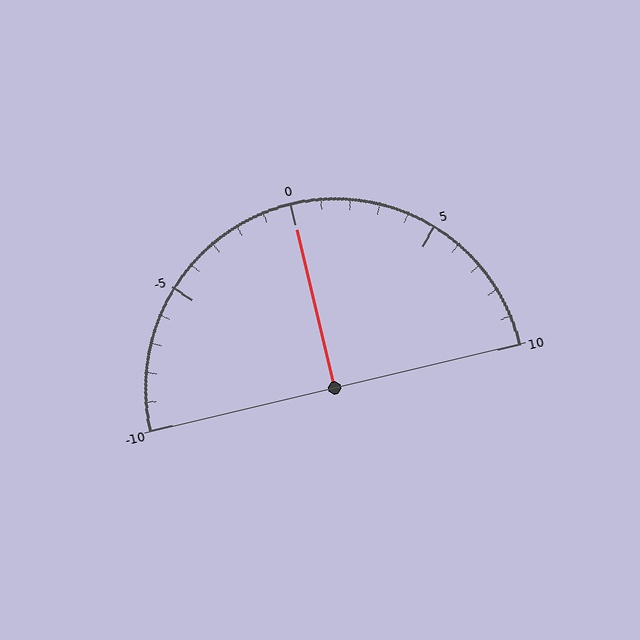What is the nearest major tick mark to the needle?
The nearest major tick mark is 0.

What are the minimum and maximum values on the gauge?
The gauge ranges from -10 to 10.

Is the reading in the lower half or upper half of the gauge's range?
The reading is in the upper half of the range (-10 to 10).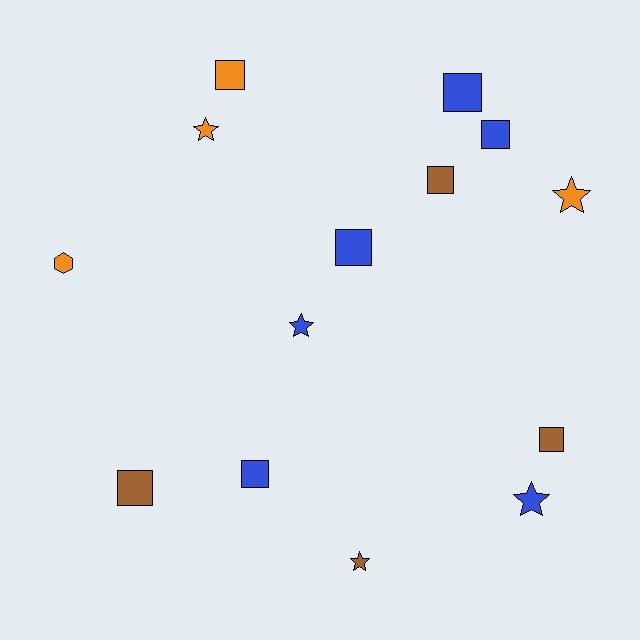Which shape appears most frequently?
Square, with 8 objects.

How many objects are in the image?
There are 14 objects.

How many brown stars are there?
There is 1 brown star.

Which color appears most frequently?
Blue, with 6 objects.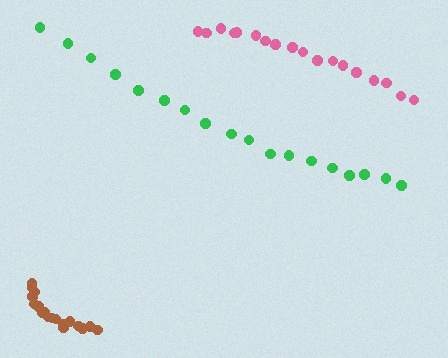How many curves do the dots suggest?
There are 3 distinct paths.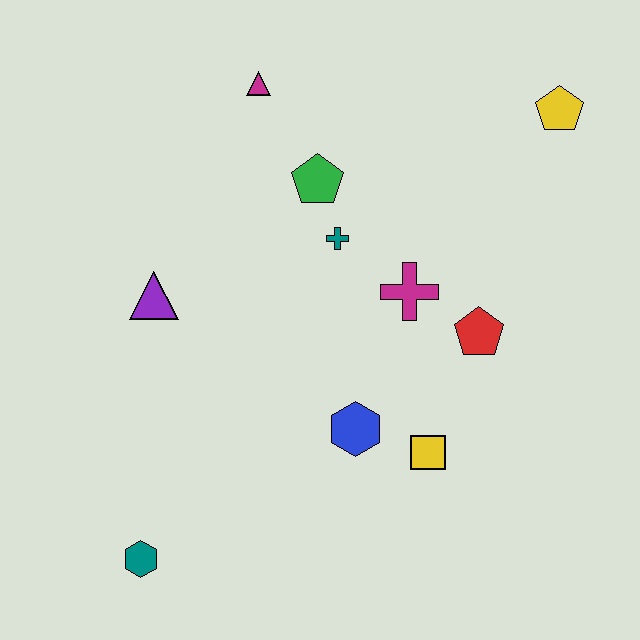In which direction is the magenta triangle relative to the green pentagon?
The magenta triangle is above the green pentagon.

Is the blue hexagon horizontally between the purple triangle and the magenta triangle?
No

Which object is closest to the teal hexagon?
The blue hexagon is closest to the teal hexagon.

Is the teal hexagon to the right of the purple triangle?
No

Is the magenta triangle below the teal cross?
No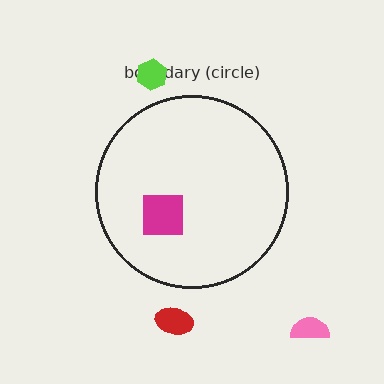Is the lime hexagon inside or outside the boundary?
Outside.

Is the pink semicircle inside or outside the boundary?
Outside.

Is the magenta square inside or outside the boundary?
Inside.